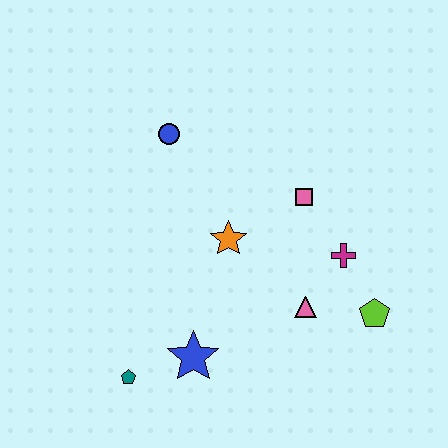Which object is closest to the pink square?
The magenta cross is closest to the pink square.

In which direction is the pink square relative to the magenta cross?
The pink square is above the magenta cross.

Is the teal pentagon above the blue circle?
No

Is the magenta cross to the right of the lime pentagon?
No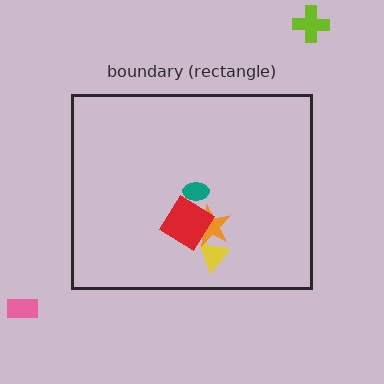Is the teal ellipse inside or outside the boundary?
Inside.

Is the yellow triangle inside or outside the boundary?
Inside.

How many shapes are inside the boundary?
4 inside, 2 outside.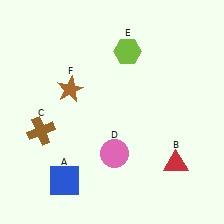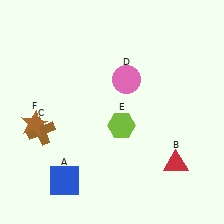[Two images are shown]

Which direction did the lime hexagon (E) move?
The lime hexagon (E) moved down.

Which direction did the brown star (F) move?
The brown star (F) moved left.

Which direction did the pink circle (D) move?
The pink circle (D) moved up.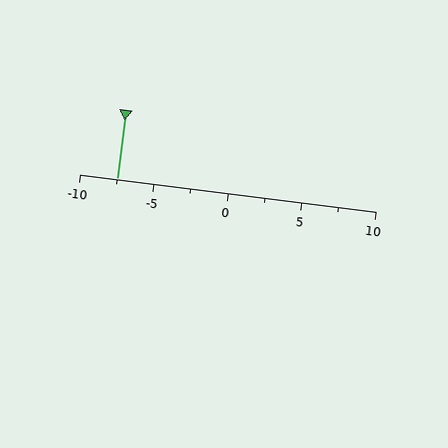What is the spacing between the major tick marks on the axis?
The major ticks are spaced 5 apart.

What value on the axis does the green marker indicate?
The marker indicates approximately -7.5.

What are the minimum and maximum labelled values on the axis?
The axis runs from -10 to 10.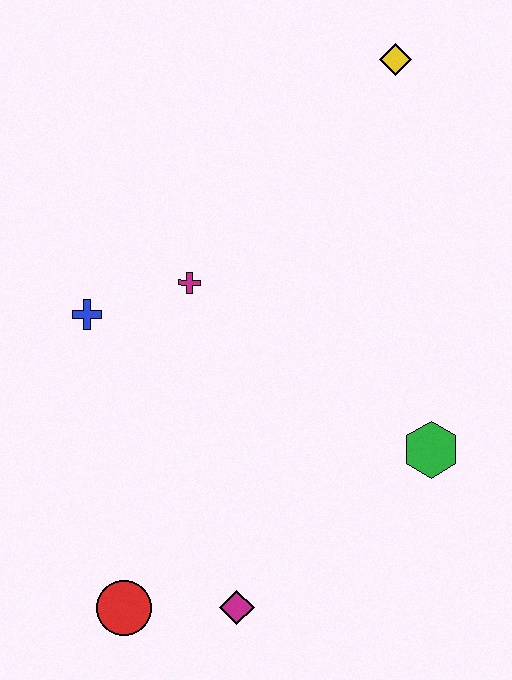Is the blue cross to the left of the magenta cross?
Yes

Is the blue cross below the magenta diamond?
No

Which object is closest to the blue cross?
The magenta cross is closest to the blue cross.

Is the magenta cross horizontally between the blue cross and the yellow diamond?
Yes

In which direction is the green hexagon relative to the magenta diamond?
The green hexagon is to the right of the magenta diamond.